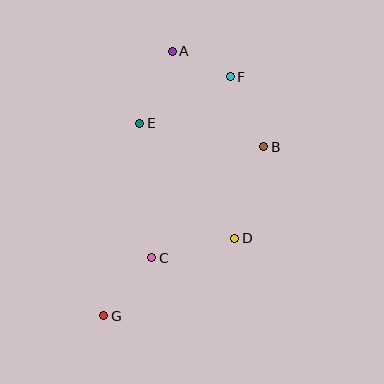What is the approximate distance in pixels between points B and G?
The distance between B and G is approximately 233 pixels.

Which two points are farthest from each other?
Points A and G are farthest from each other.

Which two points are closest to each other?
Points A and F are closest to each other.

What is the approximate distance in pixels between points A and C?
The distance between A and C is approximately 207 pixels.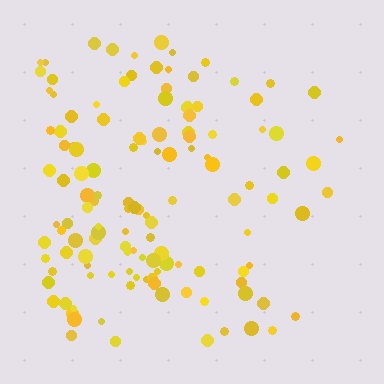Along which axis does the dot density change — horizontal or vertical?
Horizontal.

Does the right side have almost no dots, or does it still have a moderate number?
Still a moderate number, just noticeably fewer than the left.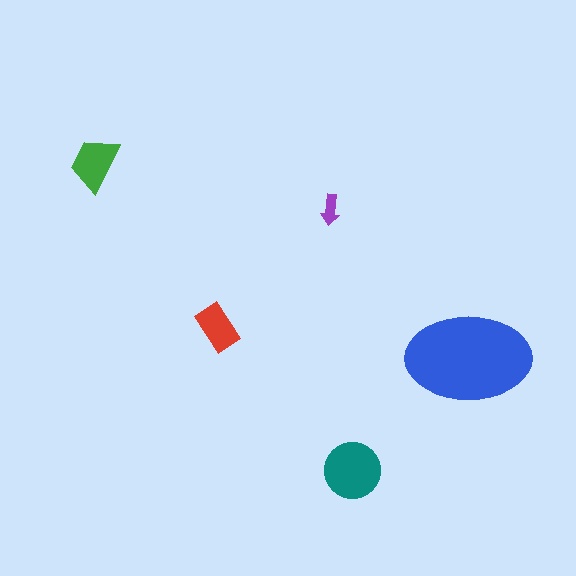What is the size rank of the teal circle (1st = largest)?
2nd.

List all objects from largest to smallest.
The blue ellipse, the teal circle, the green trapezoid, the red rectangle, the purple arrow.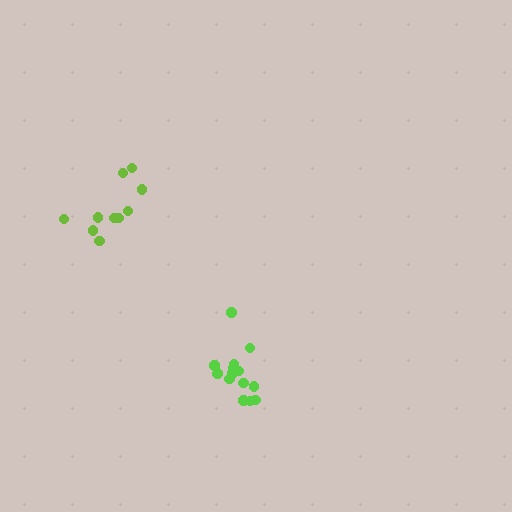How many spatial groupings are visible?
There are 2 spatial groupings.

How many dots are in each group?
Group 1: 15 dots, Group 2: 10 dots (25 total).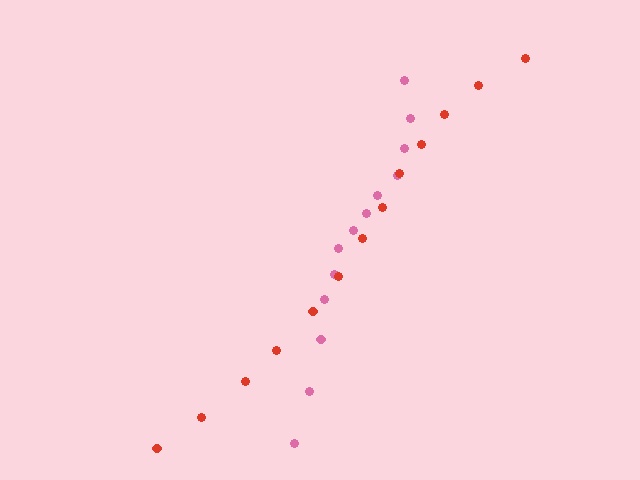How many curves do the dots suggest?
There are 2 distinct paths.